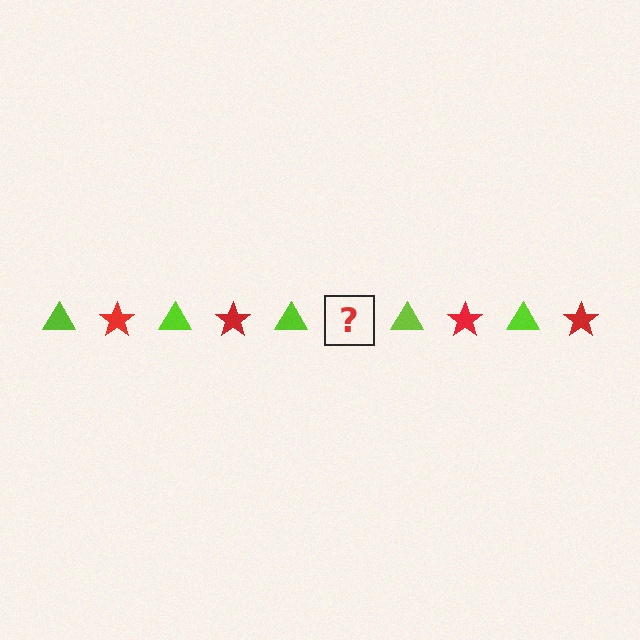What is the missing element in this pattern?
The missing element is a red star.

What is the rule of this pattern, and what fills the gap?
The rule is that the pattern alternates between lime triangle and red star. The gap should be filled with a red star.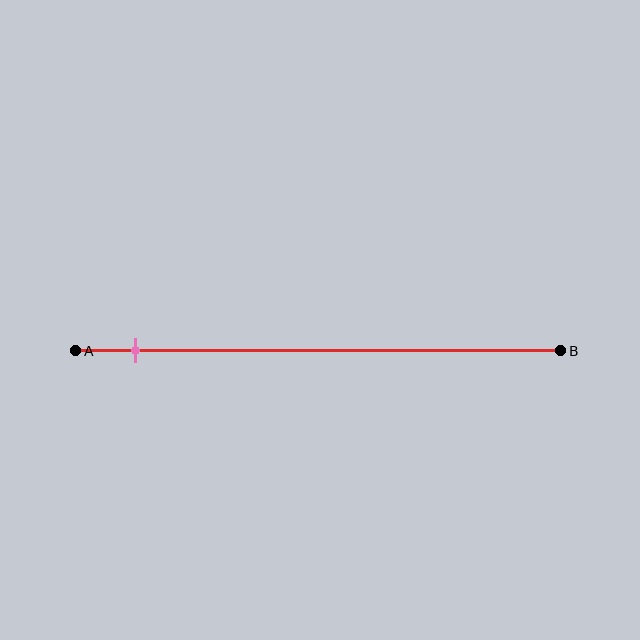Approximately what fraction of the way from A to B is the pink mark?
The pink mark is approximately 10% of the way from A to B.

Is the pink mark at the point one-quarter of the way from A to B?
No, the mark is at about 10% from A, not at the 25% one-quarter point.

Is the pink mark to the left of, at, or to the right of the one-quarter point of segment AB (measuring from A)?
The pink mark is to the left of the one-quarter point of segment AB.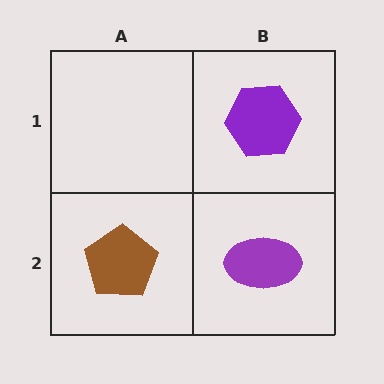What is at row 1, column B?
A purple hexagon.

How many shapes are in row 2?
2 shapes.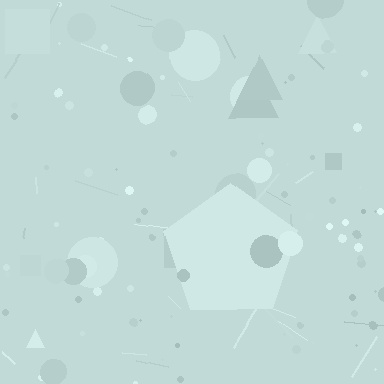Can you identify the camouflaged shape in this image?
The camouflaged shape is a pentagon.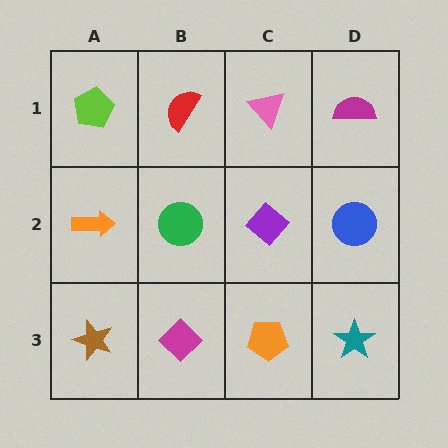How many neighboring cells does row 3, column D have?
2.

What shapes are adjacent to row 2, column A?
A lime pentagon (row 1, column A), a brown star (row 3, column A), a green circle (row 2, column B).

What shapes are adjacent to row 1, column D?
A blue circle (row 2, column D), a pink triangle (row 1, column C).